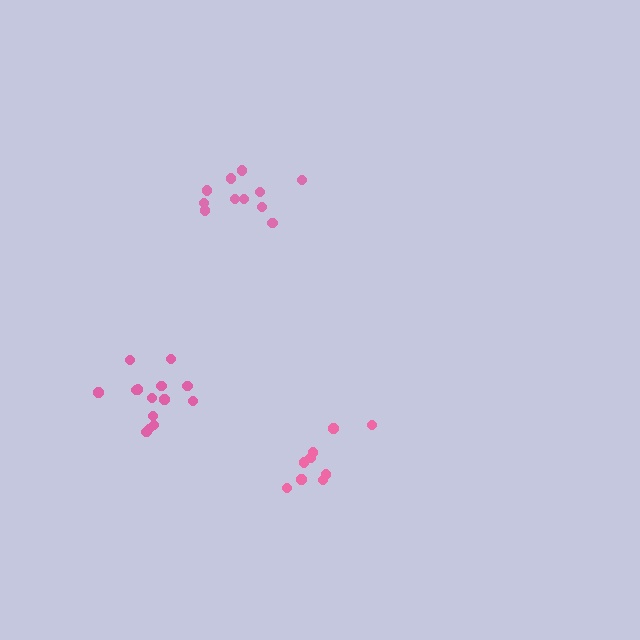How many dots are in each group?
Group 1: 11 dots, Group 2: 14 dots, Group 3: 9 dots (34 total).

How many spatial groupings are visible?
There are 3 spatial groupings.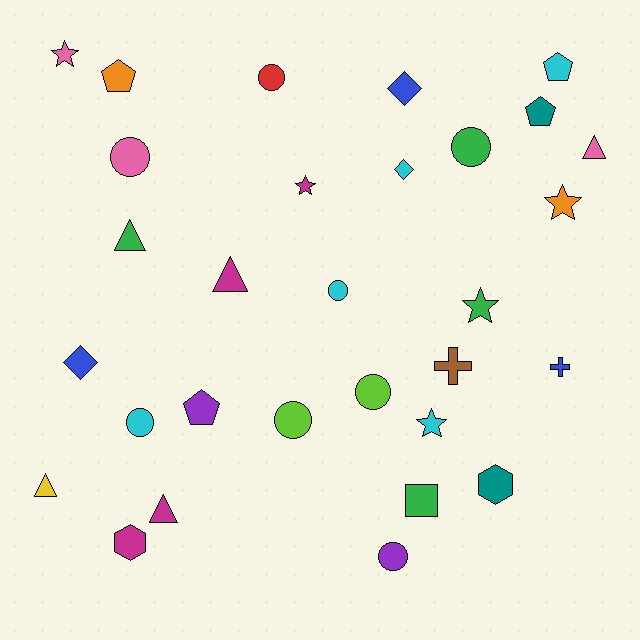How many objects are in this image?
There are 30 objects.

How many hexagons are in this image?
There are 2 hexagons.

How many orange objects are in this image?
There are 2 orange objects.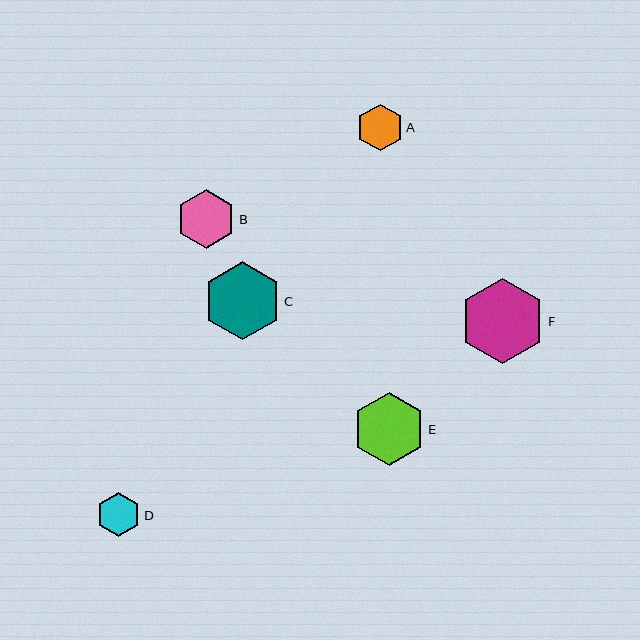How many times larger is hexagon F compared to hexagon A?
Hexagon F is approximately 1.8 times the size of hexagon A.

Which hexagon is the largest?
Hexagon F is the largest with a size of approximately 85 pixels.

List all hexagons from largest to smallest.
From largest to smallest: F, C, E, B, A, D.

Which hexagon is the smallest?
Hexagon D is the smallest with a size of approximately 45 pixels.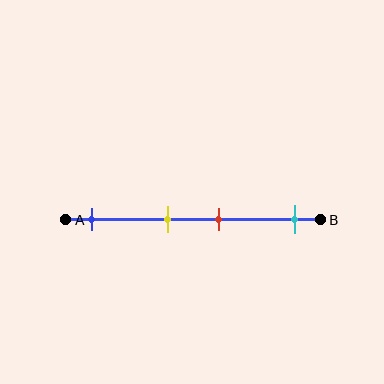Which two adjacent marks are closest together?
The yellow and red marks are the closest adjacent pair.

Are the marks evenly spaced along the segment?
No, the marks are not evenly spaced.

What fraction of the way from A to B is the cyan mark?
The cyan mark is approximately 90% (0.9) of the way from A to B.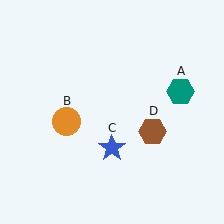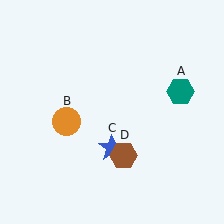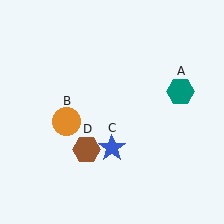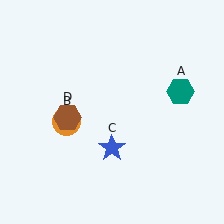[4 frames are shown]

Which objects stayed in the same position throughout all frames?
Teal hexagon (object A) and orange circle (object B) and blue star (object C) remained stationary.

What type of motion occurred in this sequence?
The brown hexagon (object D) rotated clockwise around the center of the scene.